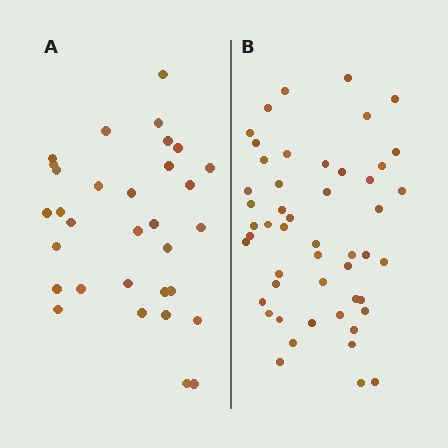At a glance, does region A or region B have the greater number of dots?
Region B (the right region) has more dots.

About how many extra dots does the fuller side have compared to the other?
Region B has approximately 20 more dots than region A.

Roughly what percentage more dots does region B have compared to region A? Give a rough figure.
About 55% more.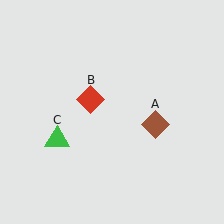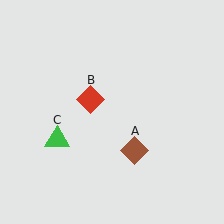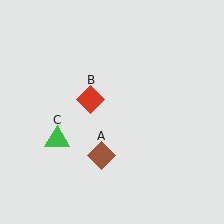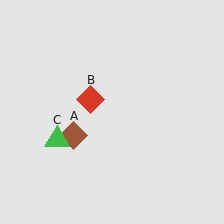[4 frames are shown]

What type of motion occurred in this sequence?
The brown diamond (object A) rotated clockwise around the center of the scene.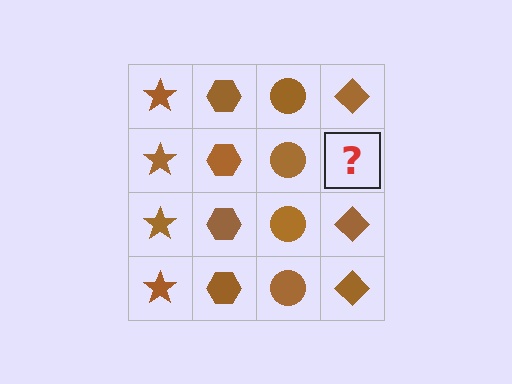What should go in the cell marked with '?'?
The missing cell should contain a brown diamond.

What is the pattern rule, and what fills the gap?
The rule is that each column has a consistent shape. The gap should be filled with a brown diamond.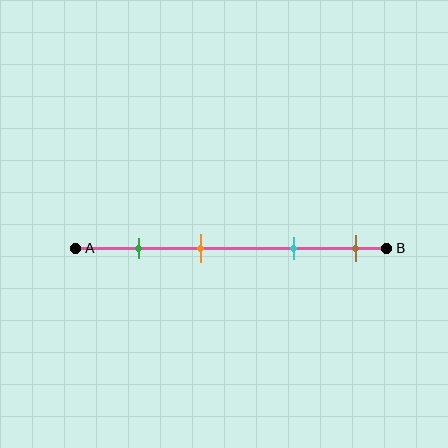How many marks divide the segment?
There are 4 marks dividing the segment.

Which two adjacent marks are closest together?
The green and orange marks are the closest adjacent pair.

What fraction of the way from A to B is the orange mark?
The orange mark is approximately 40% (0.4) of the way from A to B.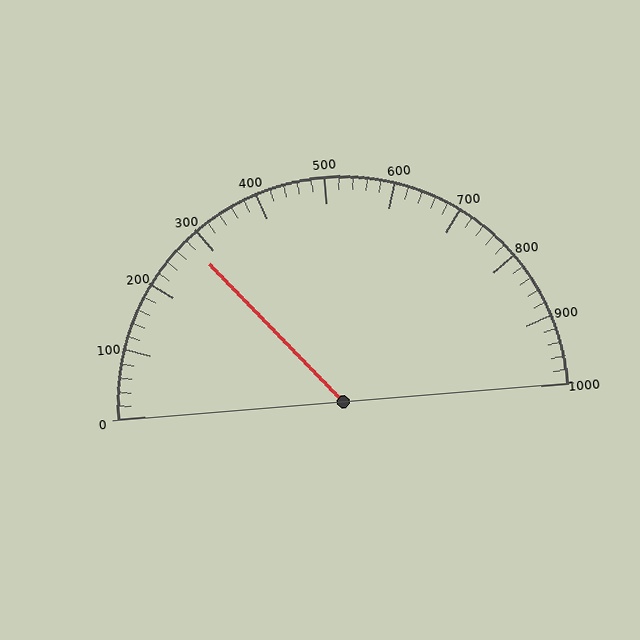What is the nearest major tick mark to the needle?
The nearest major tick mark is 300.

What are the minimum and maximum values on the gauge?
The gauge ranges from 0 to 1000.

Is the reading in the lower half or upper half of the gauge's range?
The reading is in the lower half of the range (0 to 1000).